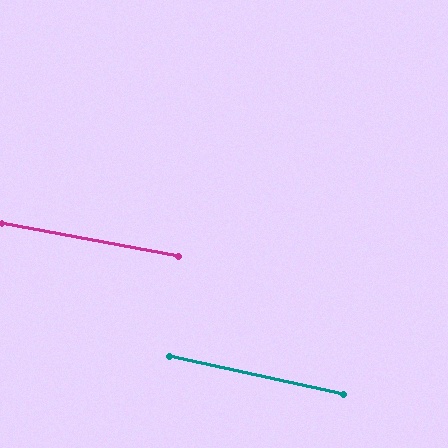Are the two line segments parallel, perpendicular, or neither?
Parallel — their directions differ by only 1.9°.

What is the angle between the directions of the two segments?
Approximately 2 degrees.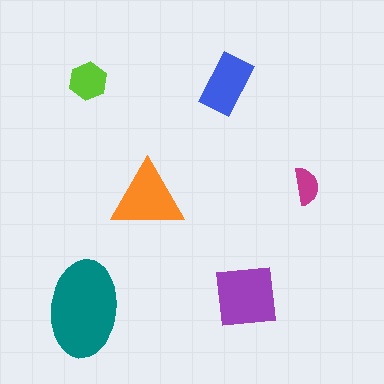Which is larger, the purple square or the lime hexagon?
The purple square.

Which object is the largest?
The teal ellipse.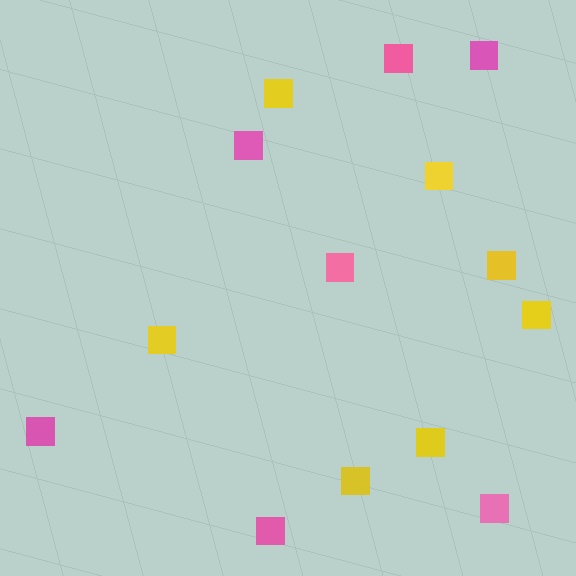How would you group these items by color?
There are 2 groups: one group of yellow squares (7) and one group of pink squares (7).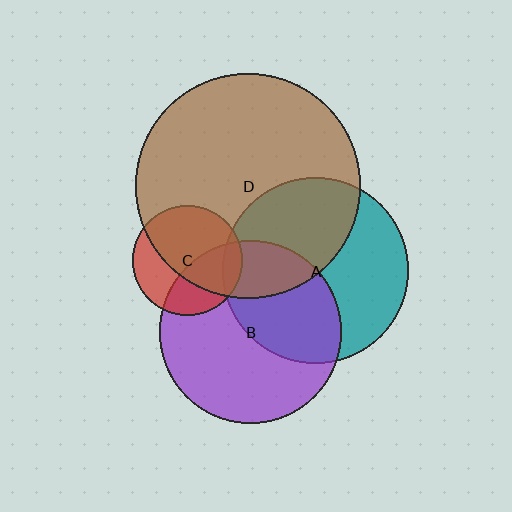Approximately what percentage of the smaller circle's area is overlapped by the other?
Approximately 10%.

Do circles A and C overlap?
Yes.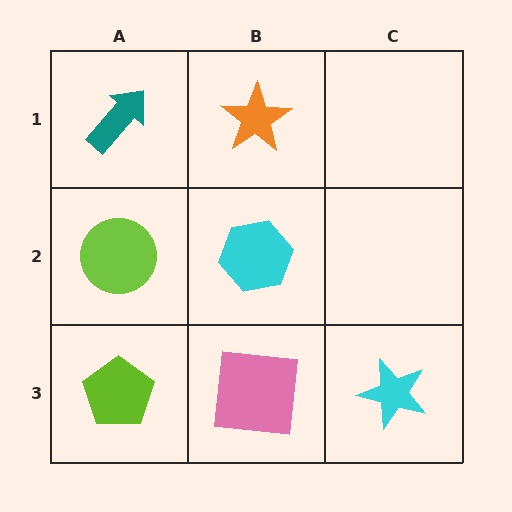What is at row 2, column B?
A cyan hexagon.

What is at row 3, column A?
A lime pentagon.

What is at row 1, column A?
A teal arrow.